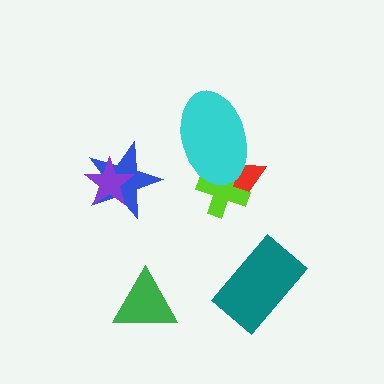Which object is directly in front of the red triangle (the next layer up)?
The lime cross is directly in front of the red triangle.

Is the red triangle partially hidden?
Yes, it is partially covered by another shape.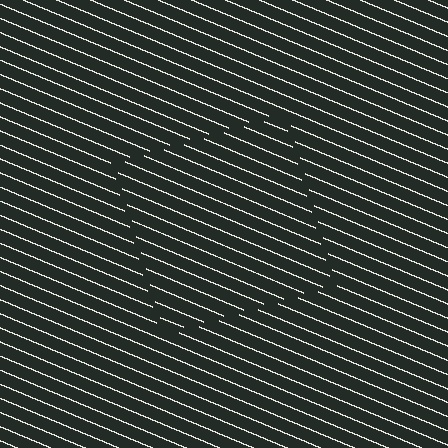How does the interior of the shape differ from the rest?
The interior of the shape contains the same grating, shifted by half a period — the contour is defined by the phase discontinuity where line-ends from the inner and outer gratings abut.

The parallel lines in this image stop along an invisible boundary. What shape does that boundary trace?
An illusory square. The interior of the shape contains the same grating, shifted by half a period — the contour is defined by the phase discontinuity where line-ends from the inner and outer gratings abut.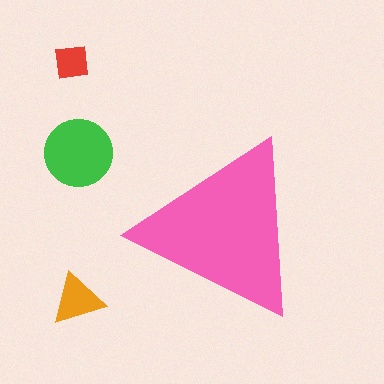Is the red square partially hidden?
No, the red square is fully visible.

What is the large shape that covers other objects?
A pink triangle.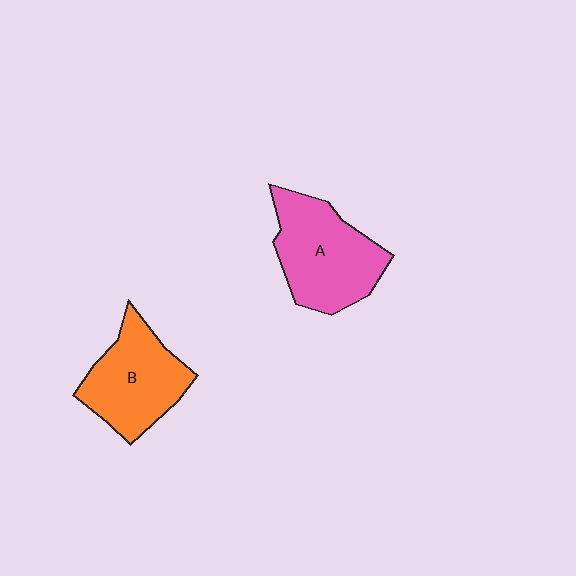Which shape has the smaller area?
Shape B (orange).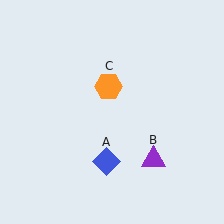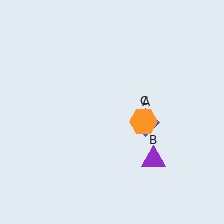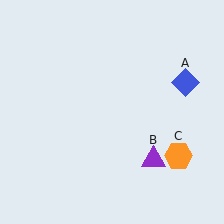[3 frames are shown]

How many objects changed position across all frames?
2 objects changed position: blue diamond (object A), orange hexagon (object C).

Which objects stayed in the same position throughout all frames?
Purple triangle (object B) remained stationary.